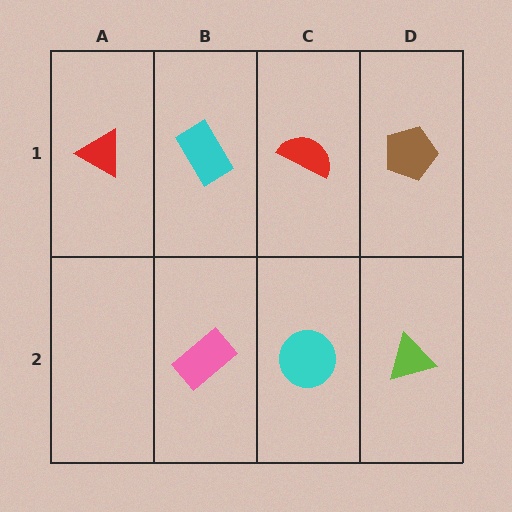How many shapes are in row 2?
3 shapes.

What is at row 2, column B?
A pink rectangle.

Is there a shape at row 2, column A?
No, that cell is empty.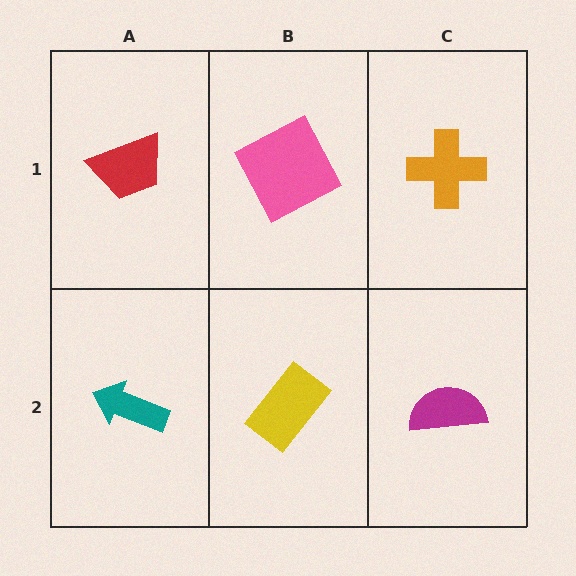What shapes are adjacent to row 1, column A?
A teal arrow (row 2, column A), a pink square (row 1, column B).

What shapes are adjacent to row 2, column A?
A red trapezoid (row 1, column A), a yellow rectangle (row 2, column B).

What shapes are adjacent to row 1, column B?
A yellow rectangle (row 2, column B), a red trapezoid (row 1, column A), an orange cross (row 1, column C).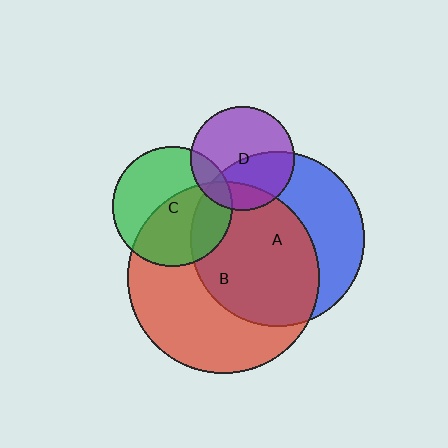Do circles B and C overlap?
Yes.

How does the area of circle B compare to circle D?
Approximately 3.5 times.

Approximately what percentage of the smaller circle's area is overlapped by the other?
Approximately 55%.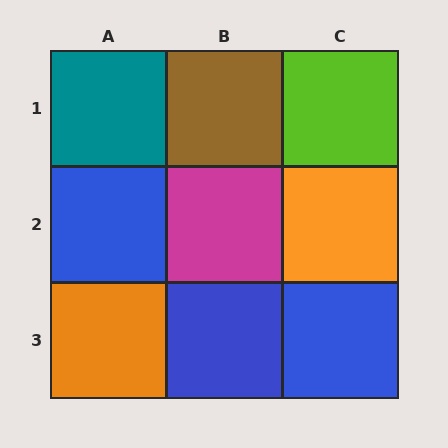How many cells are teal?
1 cell is teal.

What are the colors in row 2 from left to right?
Blue, magenta, orange.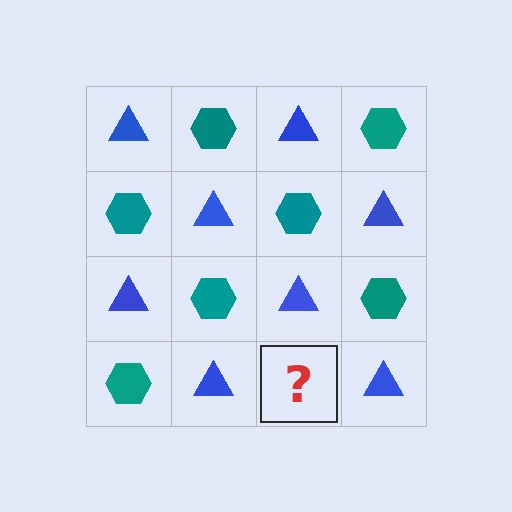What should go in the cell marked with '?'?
The missing cell should contain a teal hexagon.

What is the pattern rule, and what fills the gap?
The rule is that it alternates blue triangle and teal hexagon in a checkerboard pattern. The gap should be filled with a teal hexagon.